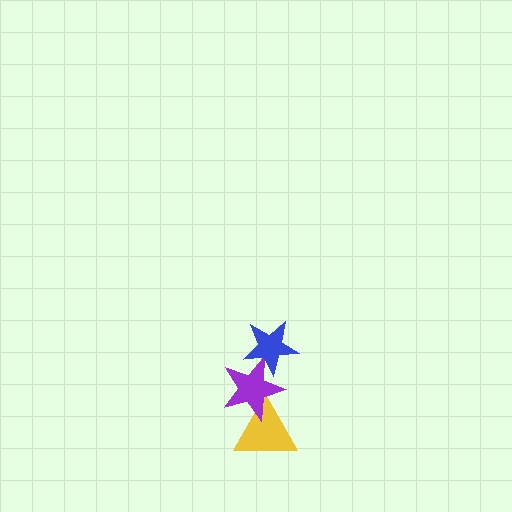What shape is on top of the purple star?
The blue star is on top of the purple star.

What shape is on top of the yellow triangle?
The purple star is on top of the yellow triangle.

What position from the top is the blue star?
The blue star is 1st from the top.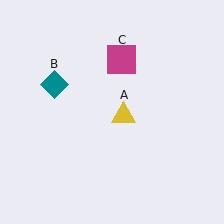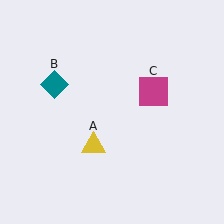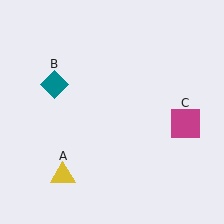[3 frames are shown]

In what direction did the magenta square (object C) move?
The magenta square (object C) moved down and to the right.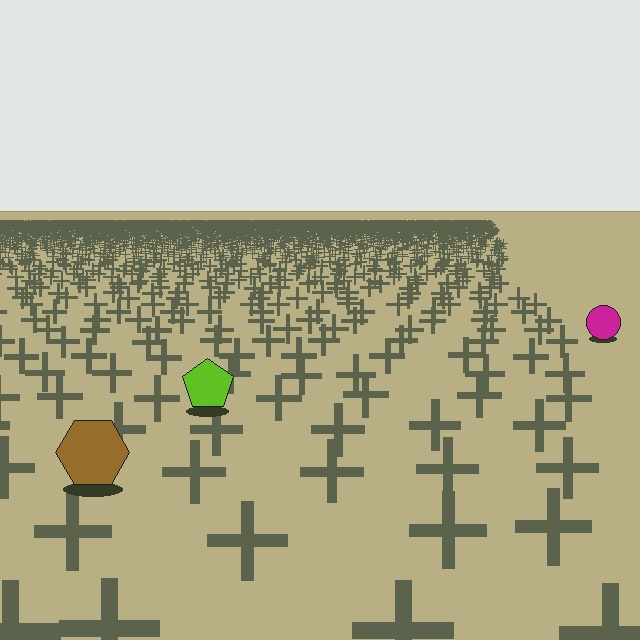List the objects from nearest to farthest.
From nearest to farthest: the brown hexagon, the lime pentagon, the magenta circle.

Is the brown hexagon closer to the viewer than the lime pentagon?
Yes. The brown hexagon is closer — you can tell from the texture gradient: the ground texture is coarser near it.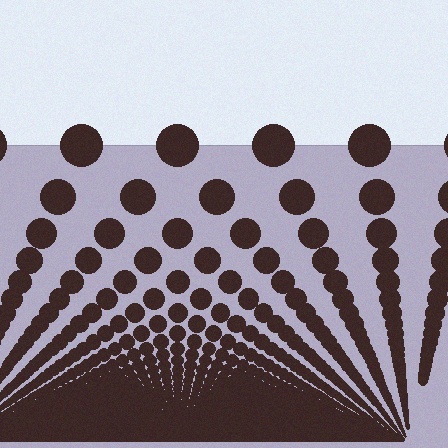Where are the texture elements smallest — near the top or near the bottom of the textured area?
Near the bottom.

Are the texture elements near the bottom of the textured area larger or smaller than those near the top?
Smaller. The gradient is inverted — elements near the bottom are smaller and denser.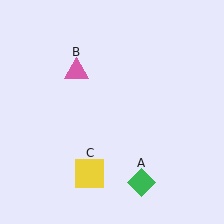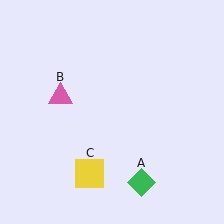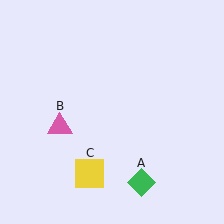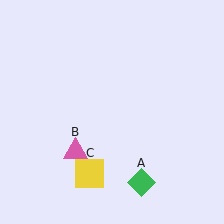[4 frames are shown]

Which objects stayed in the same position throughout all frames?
Green diamond (object A) and yellow square (object C) remained stationary.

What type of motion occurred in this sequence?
The pink triangle (object B) rotated counterclockwise around the center of the scene.